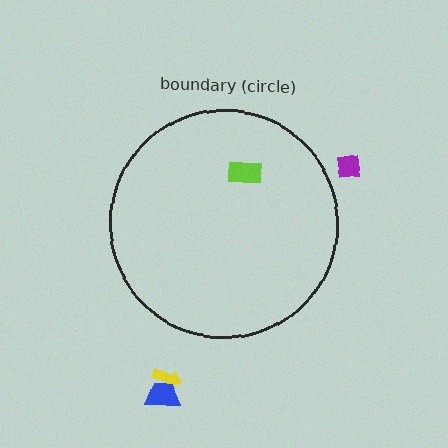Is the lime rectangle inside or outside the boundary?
Inside.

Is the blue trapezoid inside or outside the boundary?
Outside.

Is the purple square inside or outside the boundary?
Outside.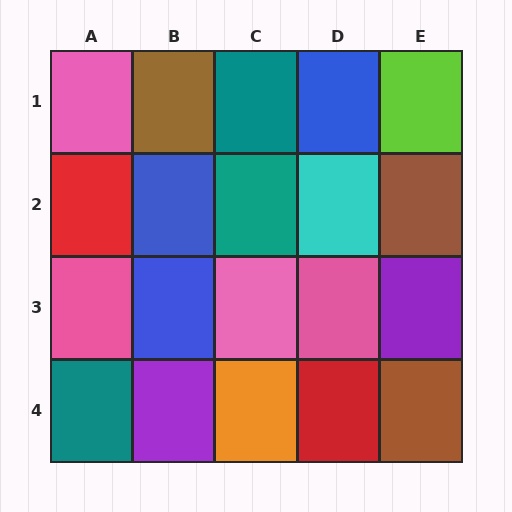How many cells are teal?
3 cells are teal.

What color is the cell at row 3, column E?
Purple.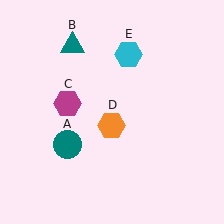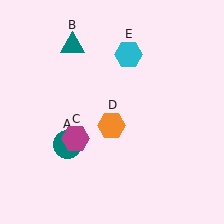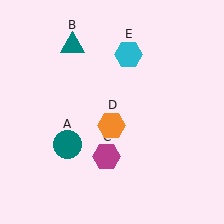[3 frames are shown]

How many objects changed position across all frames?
1 object changed position: magenta hexagon (object C).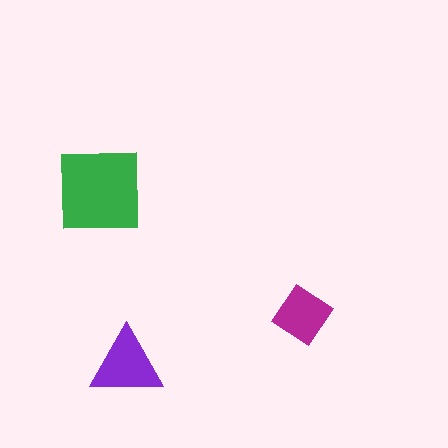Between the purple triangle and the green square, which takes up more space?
The green square.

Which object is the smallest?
The magenta diamond.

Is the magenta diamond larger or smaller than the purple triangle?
Smaller.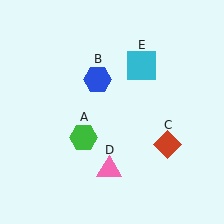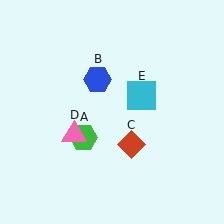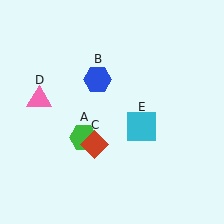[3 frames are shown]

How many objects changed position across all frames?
3 objects changed position: red diamond (object C), pink triangle (object D), cyan square (object E).